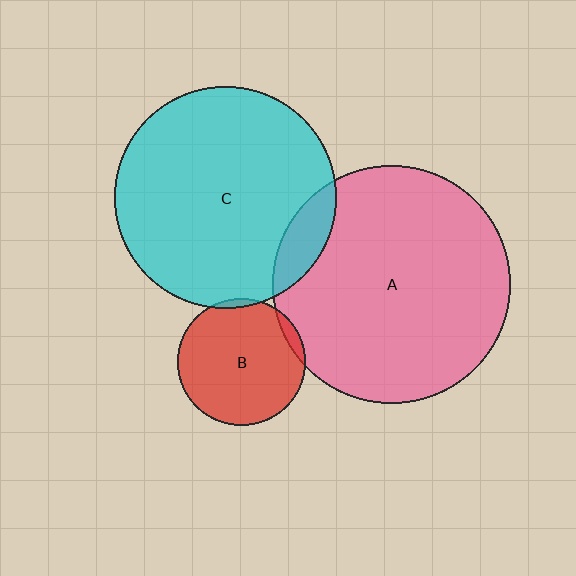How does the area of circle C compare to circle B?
Approximately 3.1 times.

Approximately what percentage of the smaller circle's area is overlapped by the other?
Approximately 5%.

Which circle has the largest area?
Circle A (pink).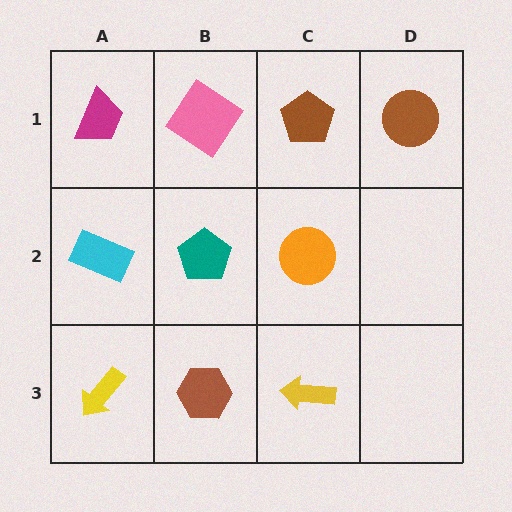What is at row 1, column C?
A brown pentagon.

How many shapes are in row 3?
3 shapes.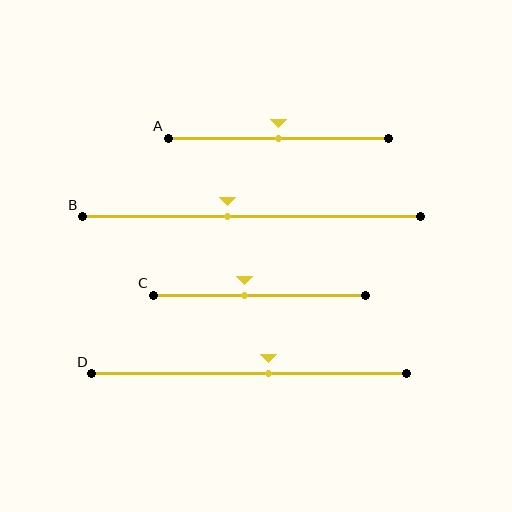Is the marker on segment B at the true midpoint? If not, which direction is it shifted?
No, the marker on segment B is shifted to the left by about 7% of the segment length.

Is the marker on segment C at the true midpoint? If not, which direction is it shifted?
No, the marker on segment C is shifted to the left by about 7% of the segment length.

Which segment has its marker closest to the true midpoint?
Segment A has its marker closest to the true midpoint.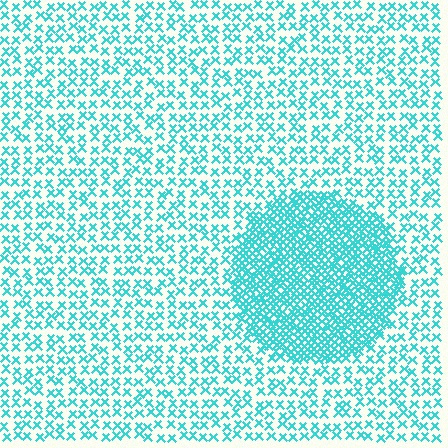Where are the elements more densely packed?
The elements are more densely packed inside the circle boundary.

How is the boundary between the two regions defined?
The boundary is defined by a change in element density (approximately 2.6x ratio). All elements are the same color, size, and shape.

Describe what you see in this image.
The image contains small cyan elements arranged at two different densities. A circle-shaped region is visible where the elements are more densely packed than the surrounding area.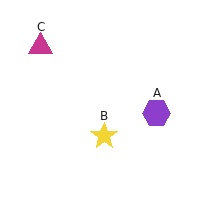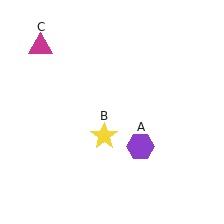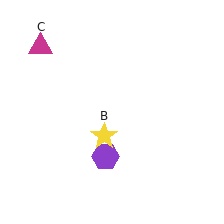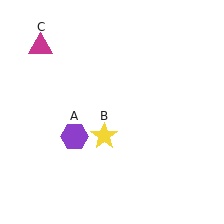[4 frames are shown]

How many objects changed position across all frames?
1 object changed position: purple hexagon (object A).